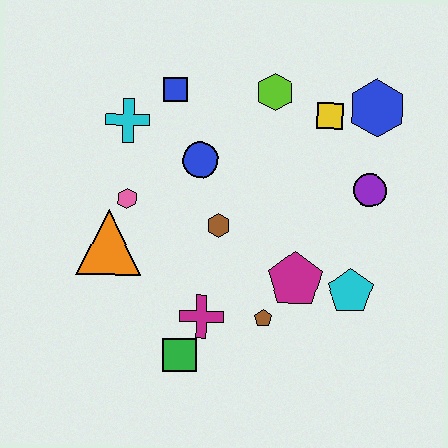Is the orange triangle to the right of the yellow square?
No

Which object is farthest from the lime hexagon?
The green square is farthest from the lime hexagon.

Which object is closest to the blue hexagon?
The yellow square is closest to the blue hexagon.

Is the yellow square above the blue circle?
Yes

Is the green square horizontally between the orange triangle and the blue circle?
Yes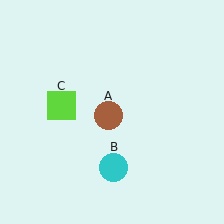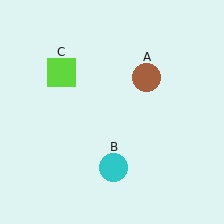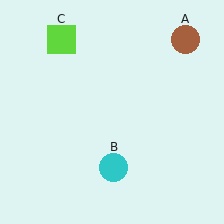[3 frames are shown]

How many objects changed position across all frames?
2 objects changed position: brown circle (object A), lime square (object C).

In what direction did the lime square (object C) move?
The lime square (object C) moved up.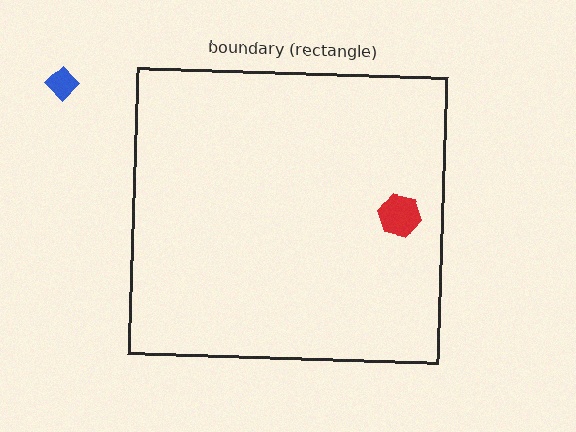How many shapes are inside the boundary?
1 inside, 1 outside.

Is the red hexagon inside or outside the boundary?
Inside.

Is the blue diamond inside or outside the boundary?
Outside.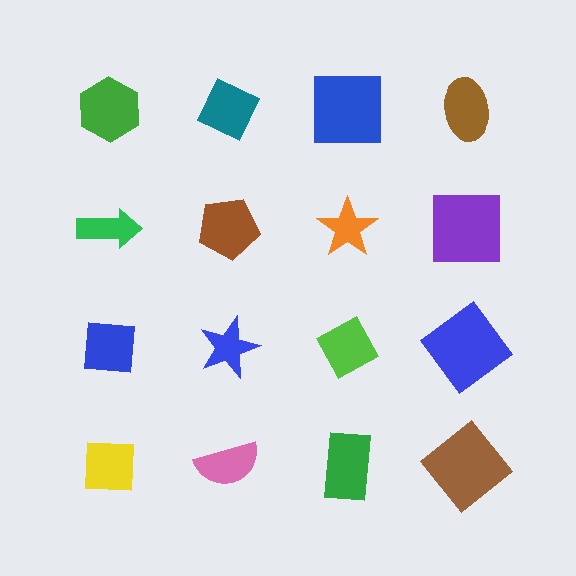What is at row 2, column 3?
An orange star.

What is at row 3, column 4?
A blue diamond.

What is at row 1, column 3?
A blue square.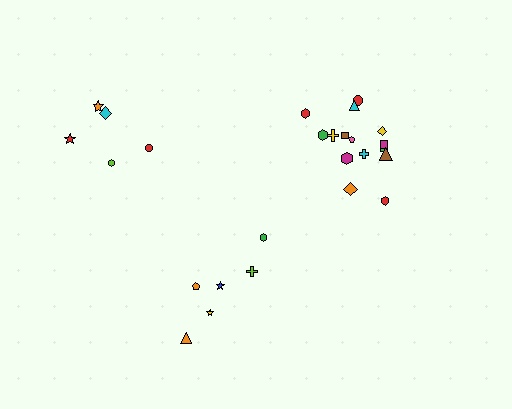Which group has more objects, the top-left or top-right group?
The top-right group.